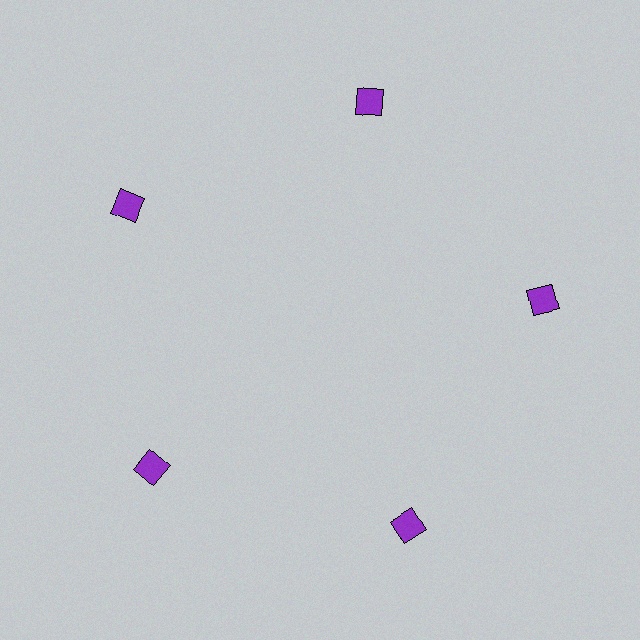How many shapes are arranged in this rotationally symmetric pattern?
There are 5 shapes, arranged in 5 groups of 1.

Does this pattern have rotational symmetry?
Yes, this pattern has 5-fold rotational symmetry. It looks the same after rotating 72 degrees around the center.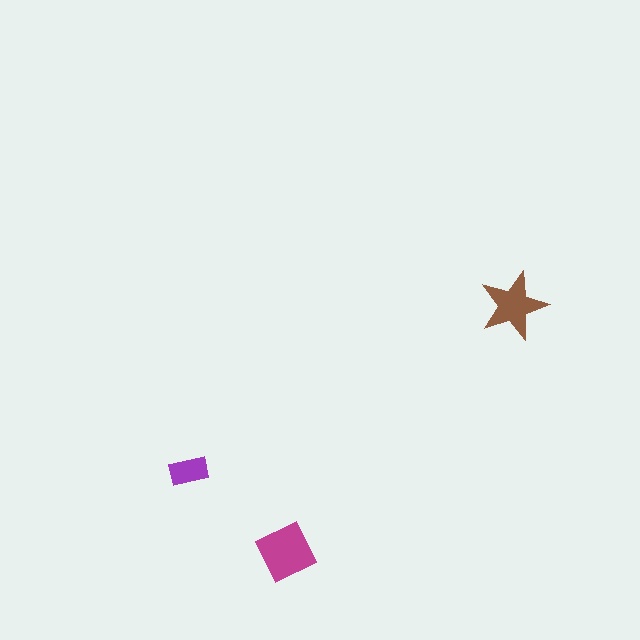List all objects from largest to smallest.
The magenta diamond, the brown star, the purple rectangle.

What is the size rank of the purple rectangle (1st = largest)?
3rd.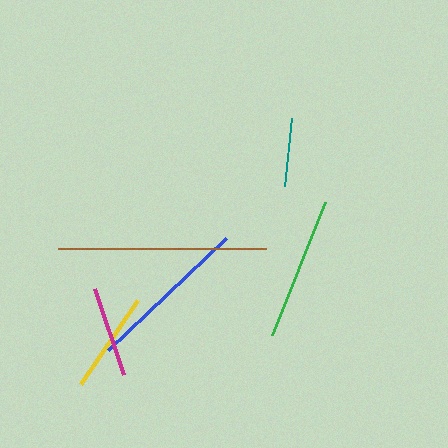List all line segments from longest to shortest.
From longest to shortest: brown, blue, green, yellow, magenta, teal.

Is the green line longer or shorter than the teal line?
The green line is longer than the teal line.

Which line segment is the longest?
The brown line is the longest at approximately 208 pixels.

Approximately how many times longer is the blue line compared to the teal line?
The blue line is approximately 2.4 times the length of the teal line.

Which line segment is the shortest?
The teal line is the shortest at approximately 68 pixels.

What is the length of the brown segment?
The brown segment is approximately 208 pixels long.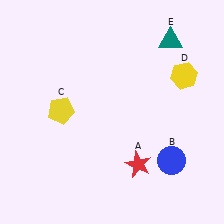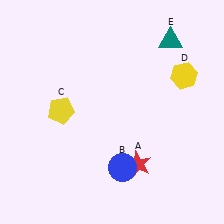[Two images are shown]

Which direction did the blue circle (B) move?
The blue circle (B) moved left.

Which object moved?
The blue circle (B) moved left.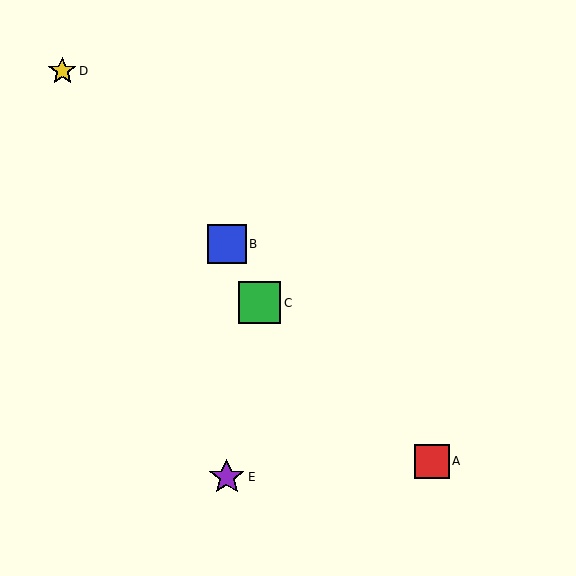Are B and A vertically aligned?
No, B is at x≈227 and A is at x≈432.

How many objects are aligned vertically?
2 objects (B, E) are aligned vertically.